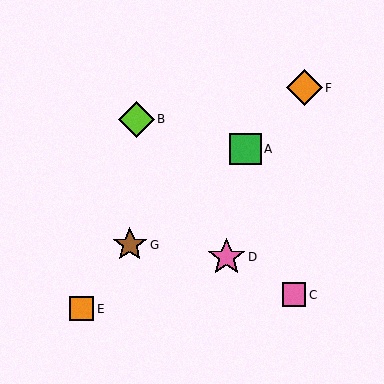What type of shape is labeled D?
Shape D is a pink star.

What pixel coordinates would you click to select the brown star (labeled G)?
Click at (130, 245) to select the brown star G.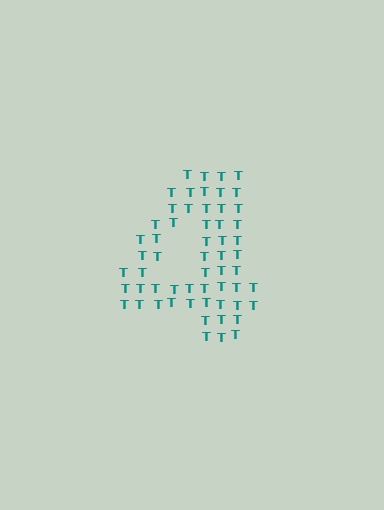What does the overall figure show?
The overall figure shows the digit 4.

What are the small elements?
The small elements are letter T's.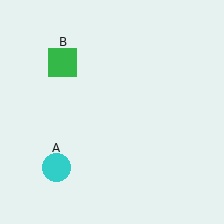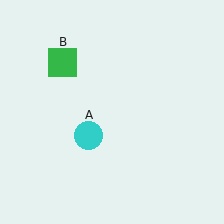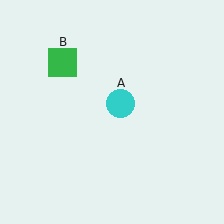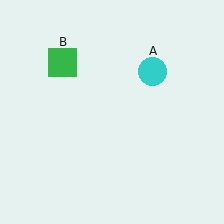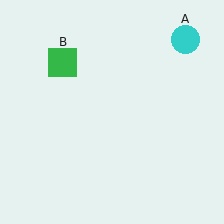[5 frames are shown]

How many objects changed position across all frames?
1 object changed position: cyan circle (object A).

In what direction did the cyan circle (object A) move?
The cyan circle (object A) moved up and to the right.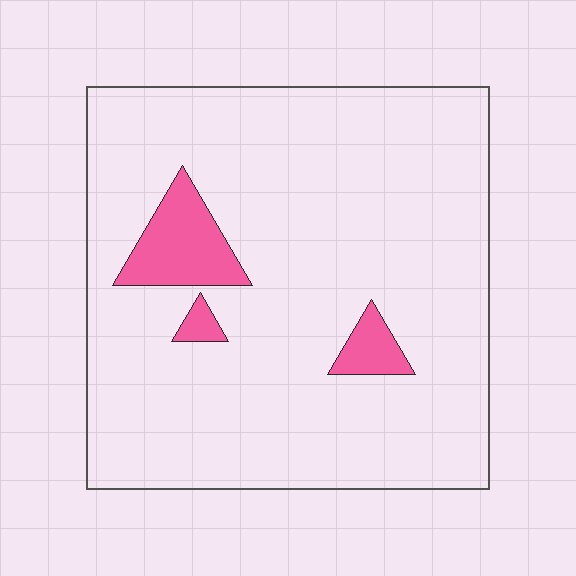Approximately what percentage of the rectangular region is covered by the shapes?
Approximately 10%.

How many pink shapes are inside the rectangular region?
3.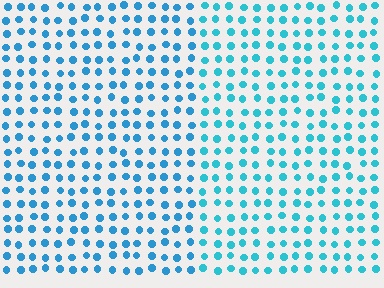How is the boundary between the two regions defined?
The boundary is defined purely by a slight shift in hue (about 17 degrees). Spacing, size, and orientation are identical on both sides.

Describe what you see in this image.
The image is filled with small cyan elements in a uniform arrangement. A rectangle-shaped region is visible where the elements are tinted to a slightly different hue, forming a subtle color boundary.